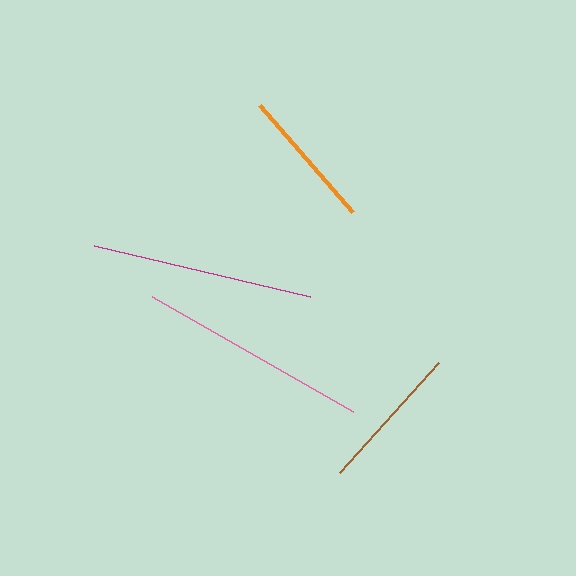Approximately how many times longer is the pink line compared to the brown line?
The pink line is approximately 1.6 times the length of the brown line.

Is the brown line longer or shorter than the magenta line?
The magenta line is longer than the brown line.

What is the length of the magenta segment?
The magenta segment is approximately 222 pixels long.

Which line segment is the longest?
The pink line is the longest at approximately 231 pixels.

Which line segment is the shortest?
The orange line is the shortest at approximately 142 pixels.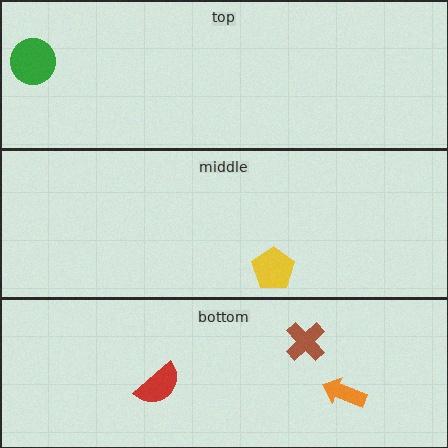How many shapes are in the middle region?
1.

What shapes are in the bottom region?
The orange arrow, the brown cross, the red semicircle.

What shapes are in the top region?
The green circle.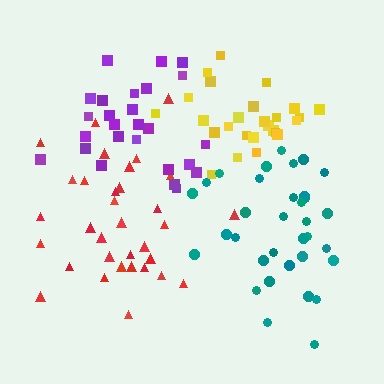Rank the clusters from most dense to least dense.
yellow, teal, red, purple.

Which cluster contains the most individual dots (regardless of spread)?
Teal (34).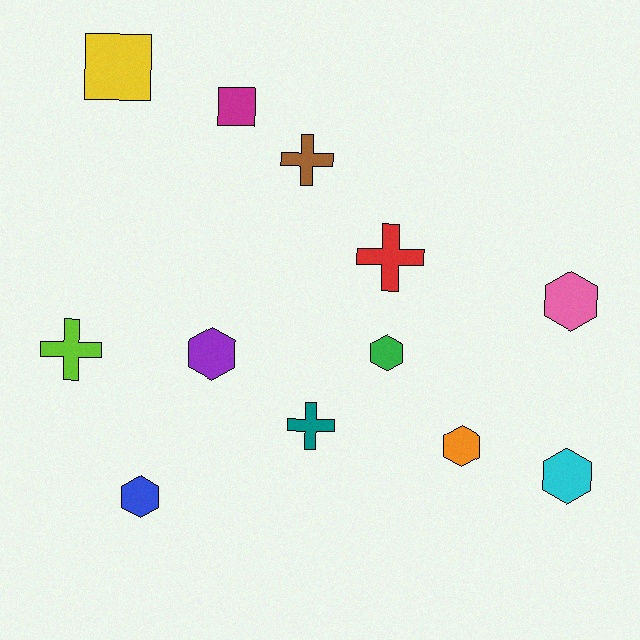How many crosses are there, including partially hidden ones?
There are 4 crosses.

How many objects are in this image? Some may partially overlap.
There are 12 objects.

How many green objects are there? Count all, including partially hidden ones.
There is 1 green object.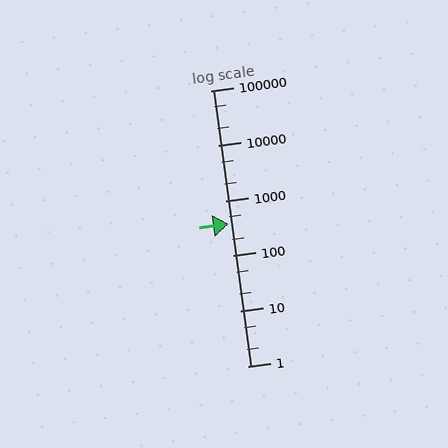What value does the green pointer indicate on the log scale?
The pointer indicates approximately 380.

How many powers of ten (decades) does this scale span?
The scale spans 5 decades, from 1 to 100000.